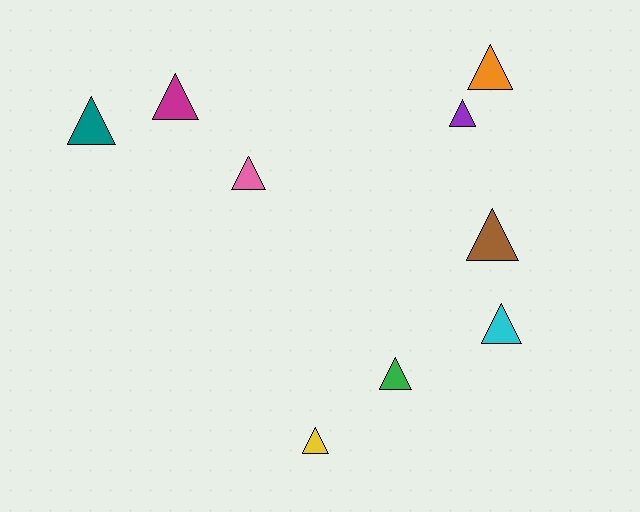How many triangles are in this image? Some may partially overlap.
There are 9 triangles.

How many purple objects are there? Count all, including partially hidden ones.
There is 1 purple object.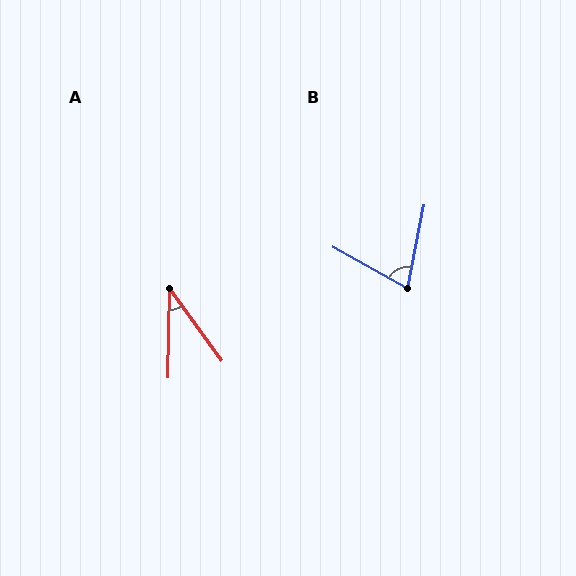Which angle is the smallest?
A, at approximately 37 degrees.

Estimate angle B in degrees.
Approximately 72 degrees.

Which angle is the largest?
B, at approximately 72 degrees.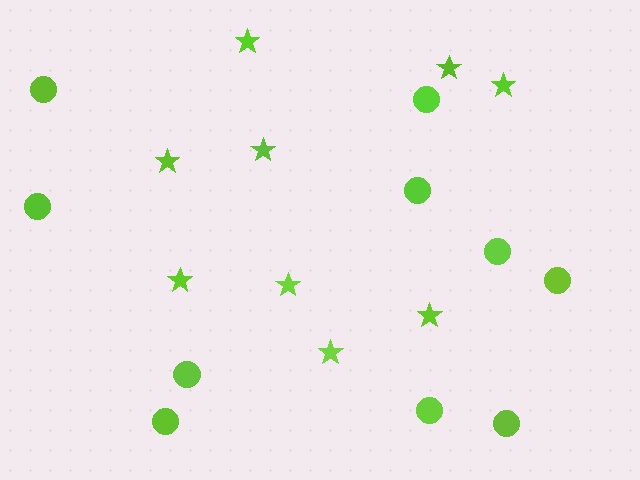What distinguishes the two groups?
There are 2 groups: one group of circles (10) and one group of stars (9).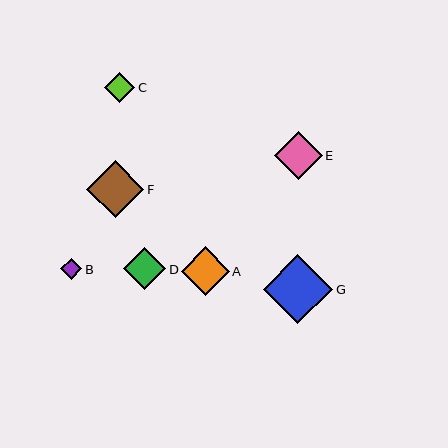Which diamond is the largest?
Diamond G is the largest with a size of approximately 70 pixels.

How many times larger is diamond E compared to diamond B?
Diamond E is approximately 2.3 times the size of diamond B.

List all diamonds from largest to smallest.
From largest to smallest: G, F, A, E, D, C, B.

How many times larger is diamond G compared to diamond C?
Diamond G is approximately 2.3 times the size of diamond C.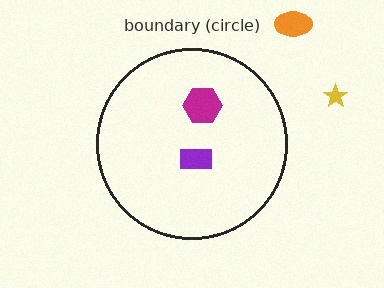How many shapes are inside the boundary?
2 inside, 2 outside.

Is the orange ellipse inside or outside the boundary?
Outside.